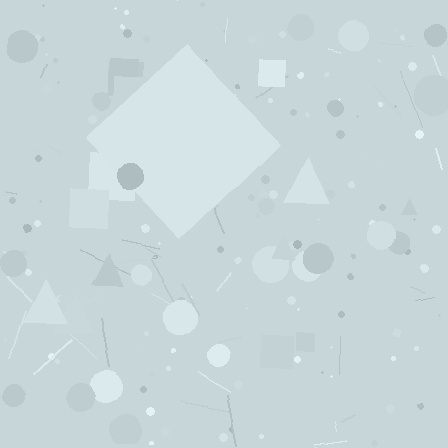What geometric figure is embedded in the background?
A diamond is embedded in the background.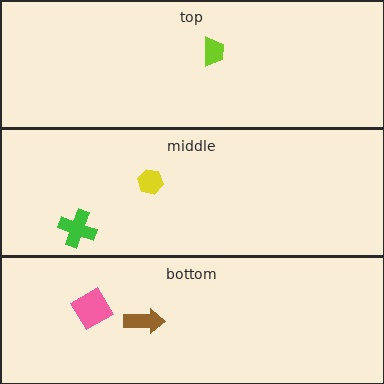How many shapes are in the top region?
1.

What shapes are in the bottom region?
The brown arrow, the pink diamond.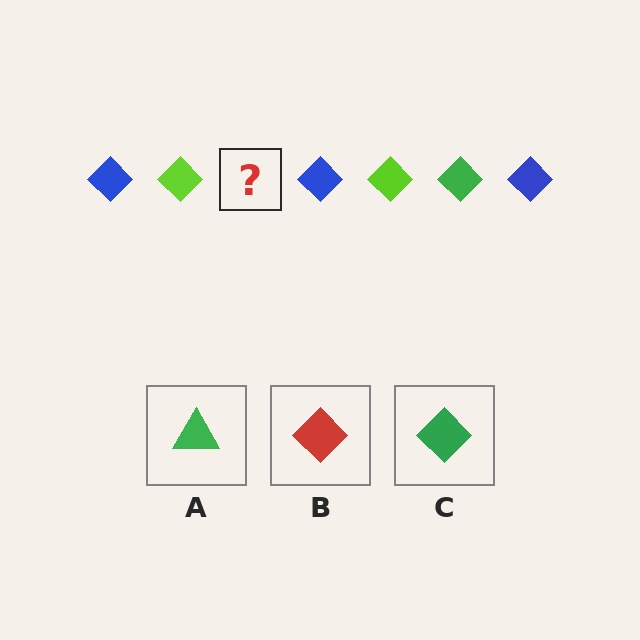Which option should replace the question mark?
Option C.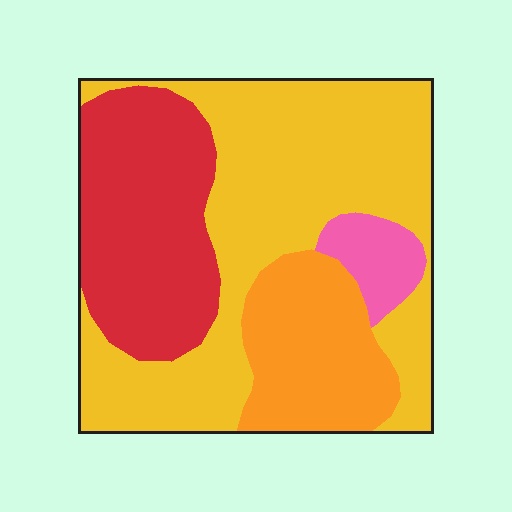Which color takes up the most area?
Yellow, at roughly 50%.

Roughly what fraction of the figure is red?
Red covers around 25% of the figure.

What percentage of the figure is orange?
Orange takes up about one sixth (1/6) of the figure.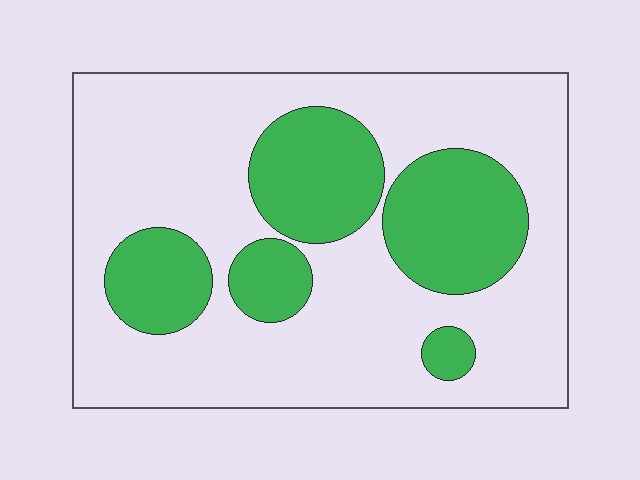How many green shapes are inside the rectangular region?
5.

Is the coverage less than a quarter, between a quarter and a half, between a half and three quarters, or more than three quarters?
Between a quarter and a half.